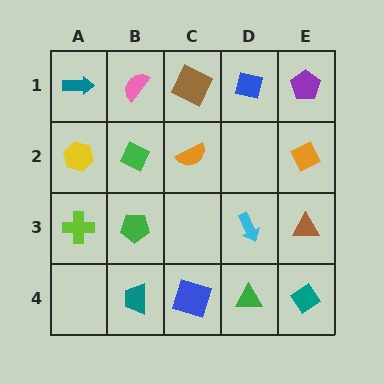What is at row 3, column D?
A cyan arrow.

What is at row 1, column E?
A purple pentagon.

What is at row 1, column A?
A teal arrow.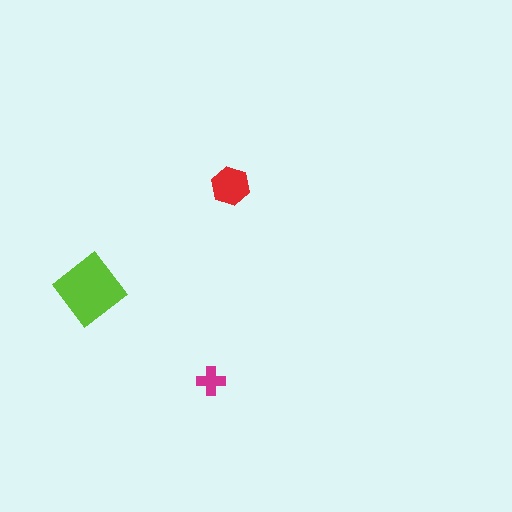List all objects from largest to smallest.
The lime diamond, the red hexagon, the magenta cross.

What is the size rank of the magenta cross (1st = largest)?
3rd.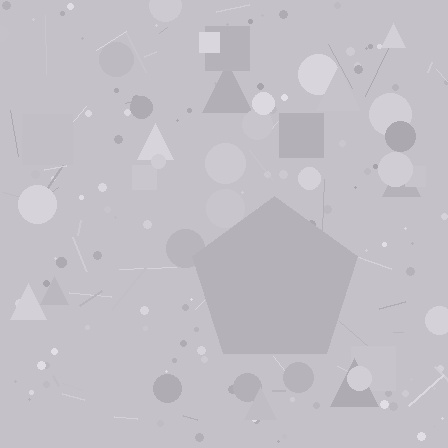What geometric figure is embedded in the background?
A pentagon is embedded in the background.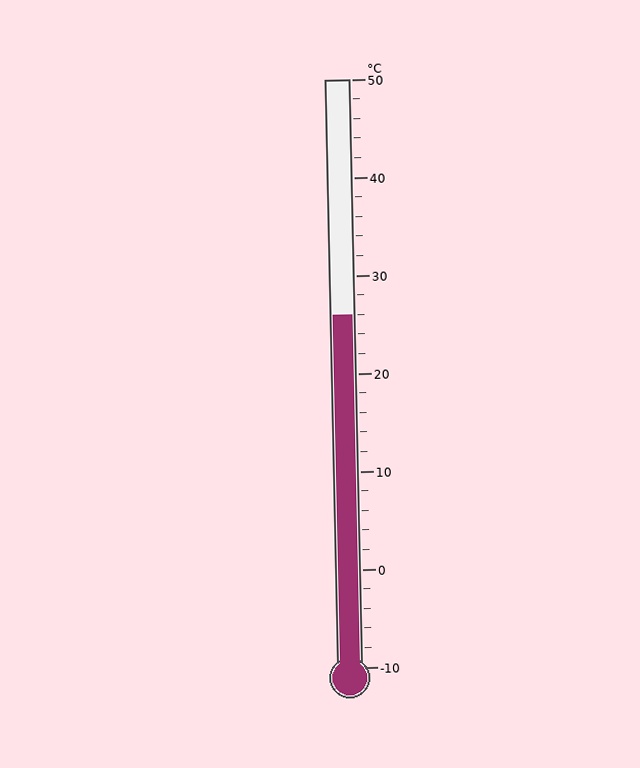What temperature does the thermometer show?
The thermometer shows approximately 26°C.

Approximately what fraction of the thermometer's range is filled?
The thermometer is filled to approximately 60% of its range.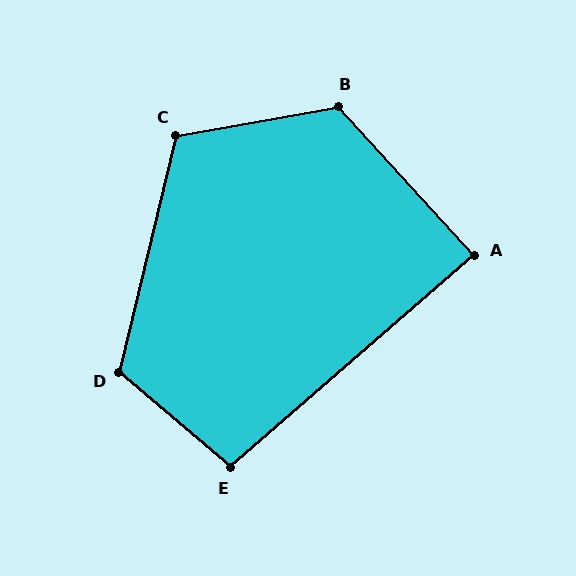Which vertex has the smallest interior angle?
A, at approximately 89 degrees.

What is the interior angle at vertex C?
Approximately 114 degrees (obtuse).